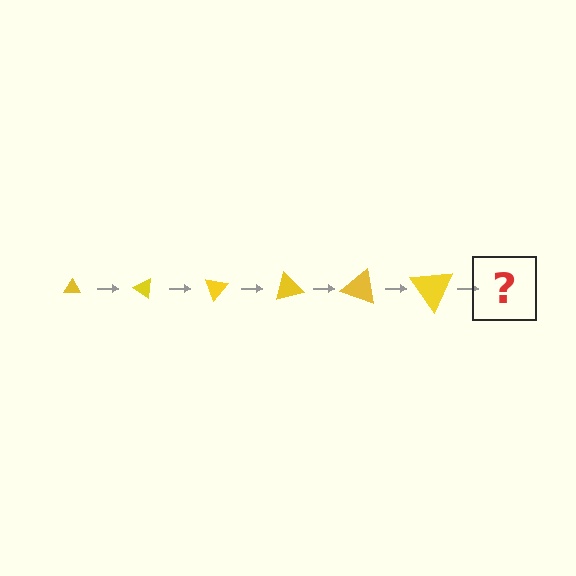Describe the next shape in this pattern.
It should be a triangle, larger than the previous one and rotated 210 degrees from the start.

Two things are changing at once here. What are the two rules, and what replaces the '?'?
The two rules are that the triangle grows larger each step and it rotates 35 degrees each step. The '?' should be a triangle, larger than the previous one and rotated 210 degrees from the start.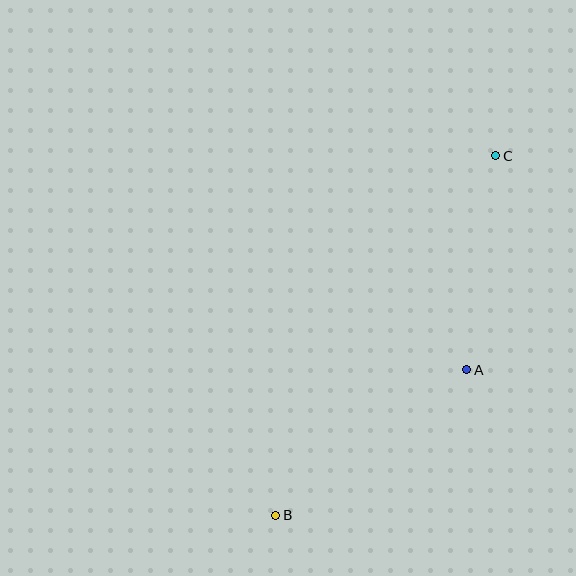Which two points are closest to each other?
Points A and C are closest to each other.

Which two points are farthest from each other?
Points B and C are farthest from each other.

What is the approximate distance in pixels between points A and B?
The distance between A and B is approximately 240 pixels.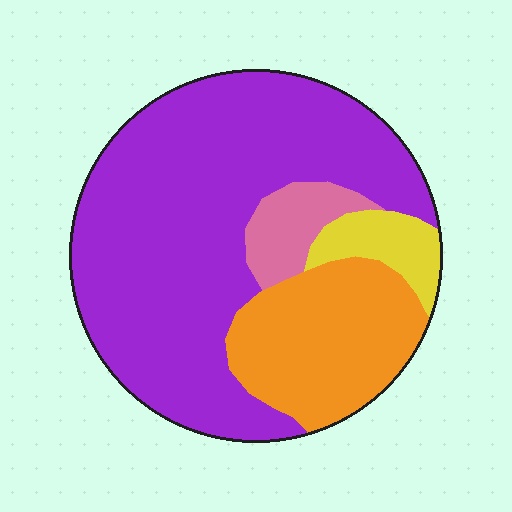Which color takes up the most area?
Purple, at roughly 65%.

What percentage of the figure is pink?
Pink covers about 5% of the figure.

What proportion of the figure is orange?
Orange covers about 20% of the figure.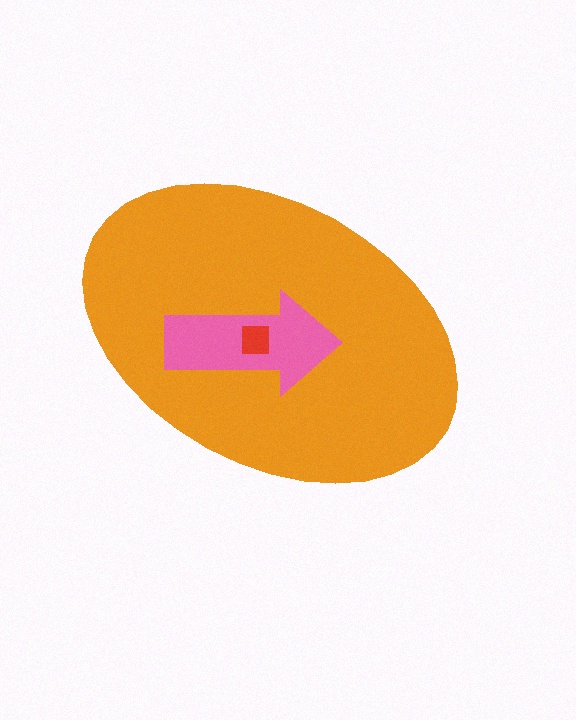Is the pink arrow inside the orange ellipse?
Yes.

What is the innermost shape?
The red square.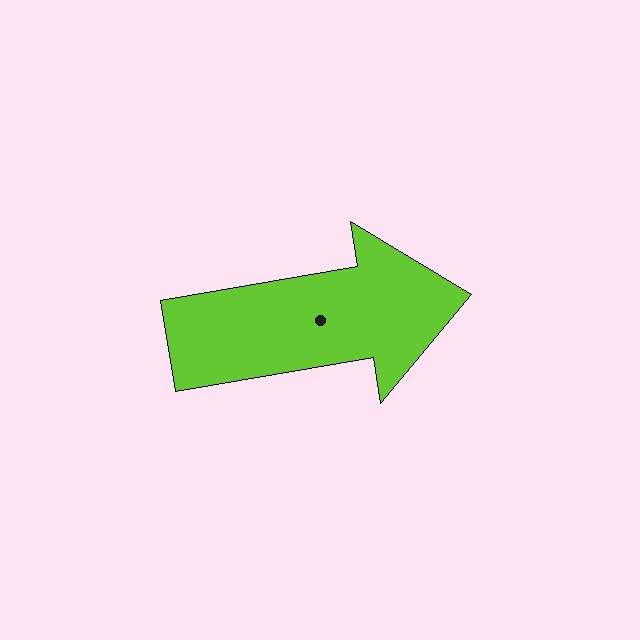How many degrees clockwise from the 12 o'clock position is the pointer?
Approximately 80 degrees.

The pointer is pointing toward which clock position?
Roughly 3 o'clock.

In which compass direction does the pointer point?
East.